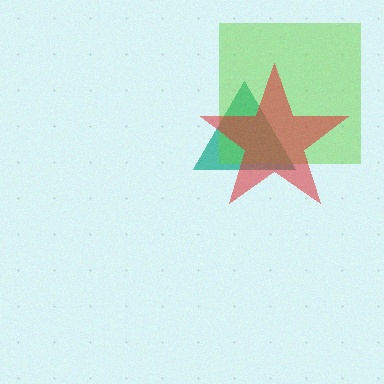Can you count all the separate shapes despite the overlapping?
Yes, there are 3 separate shapes.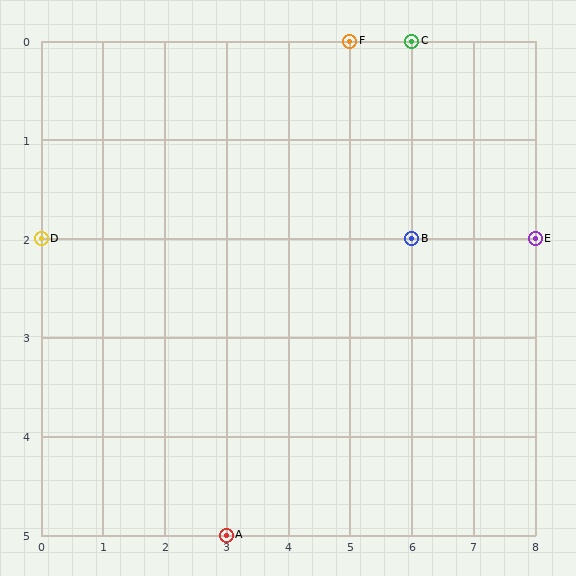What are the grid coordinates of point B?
Point B is at grid coordinates (6, 2).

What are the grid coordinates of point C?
Point C is at grid coordinates (6, 0).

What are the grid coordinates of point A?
Point A is at grid coordinates (3, 5).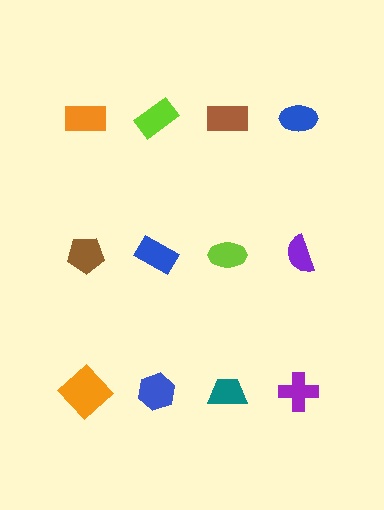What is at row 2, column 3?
A lime ellipse.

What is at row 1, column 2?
A lime rectangle.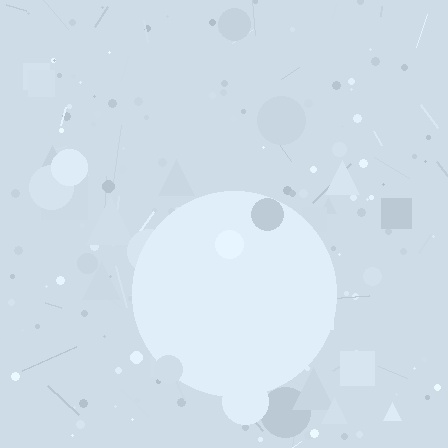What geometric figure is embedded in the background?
A circle is embedded in the background.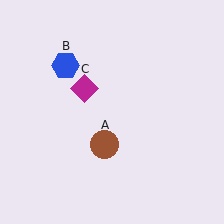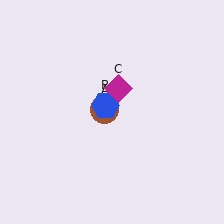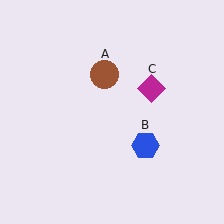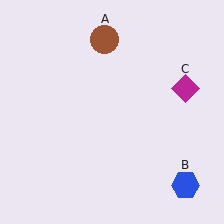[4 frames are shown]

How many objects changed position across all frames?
3 objects changed position: brown circle (object A), blue hexagon (object B), magenta diamond (object C).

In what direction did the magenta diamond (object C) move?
The magenta diamond (object C) moved right.